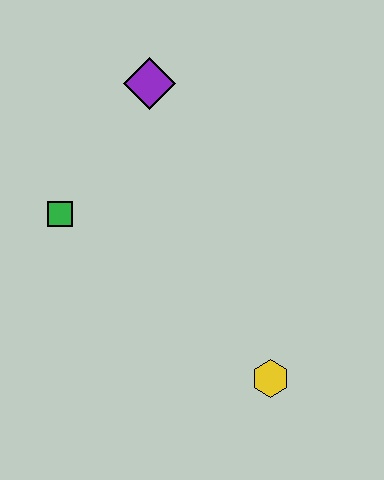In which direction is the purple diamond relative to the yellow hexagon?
The purple diamond is above the yellow hexagon.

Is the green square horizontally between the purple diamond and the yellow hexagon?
No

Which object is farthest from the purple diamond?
The yellow hexagon is farthest from the purple diamond.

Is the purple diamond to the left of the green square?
No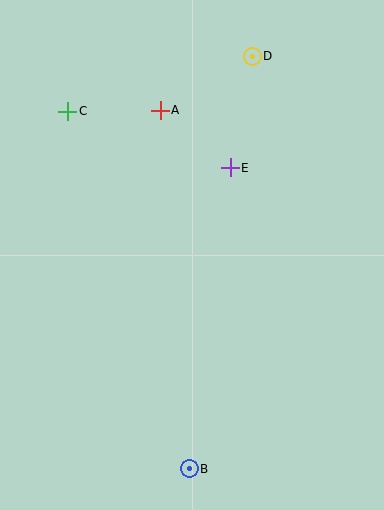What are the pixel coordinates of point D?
Point D is at (252, 56).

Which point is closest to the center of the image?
Point E at (230, 168) is closest to the center.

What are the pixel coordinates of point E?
Point E is at (230, 168).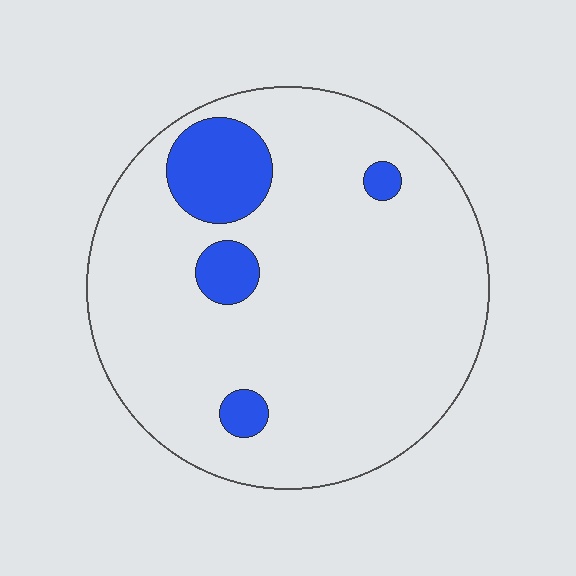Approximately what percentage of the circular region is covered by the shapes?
Approximately 10%.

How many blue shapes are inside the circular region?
4.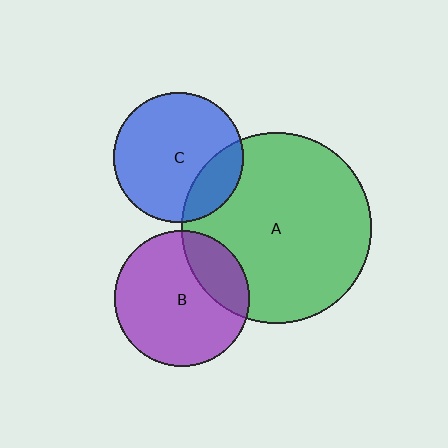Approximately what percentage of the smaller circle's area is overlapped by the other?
Approximately 20%.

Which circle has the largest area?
Circle A (green).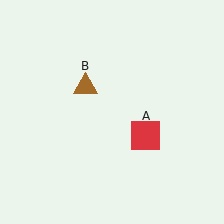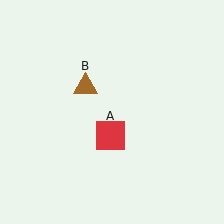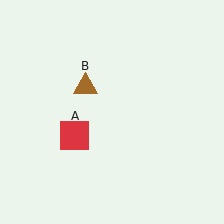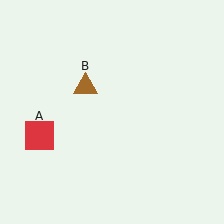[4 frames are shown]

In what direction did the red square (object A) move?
The red square (object A) moved left.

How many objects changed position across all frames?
1 object changed position: red square (object A).